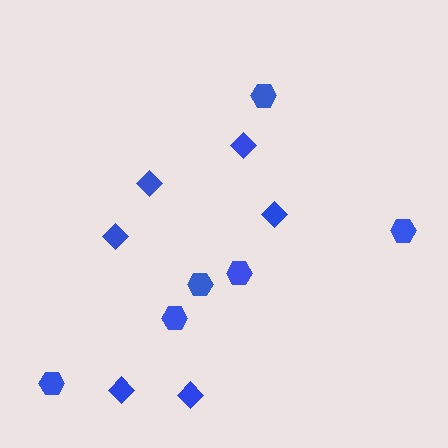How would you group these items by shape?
There are 2 groups: one group of diamonds (6) and one group of hexagons (6).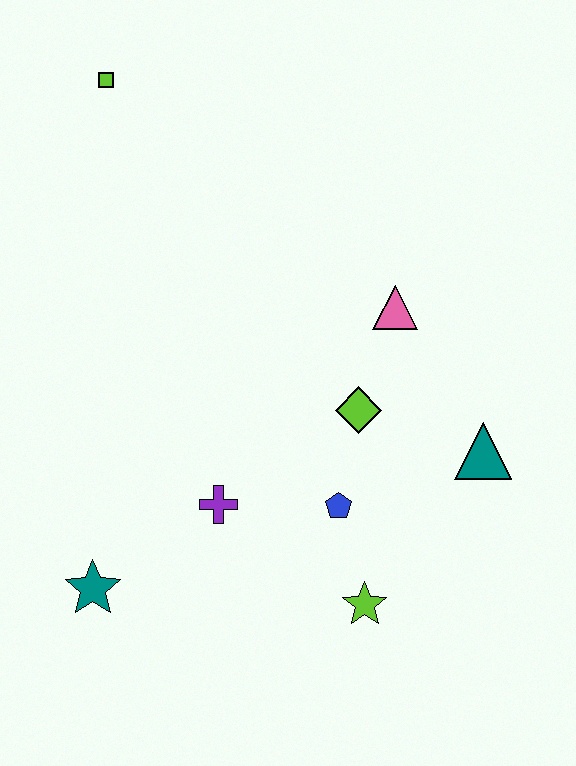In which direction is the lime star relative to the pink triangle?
The lime star is below the pink triangle.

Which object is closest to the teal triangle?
The lime diamond is closest to the teal triangle.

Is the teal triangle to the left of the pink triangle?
No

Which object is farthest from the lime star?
The lime square is farthest from the lime star.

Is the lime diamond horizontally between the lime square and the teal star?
No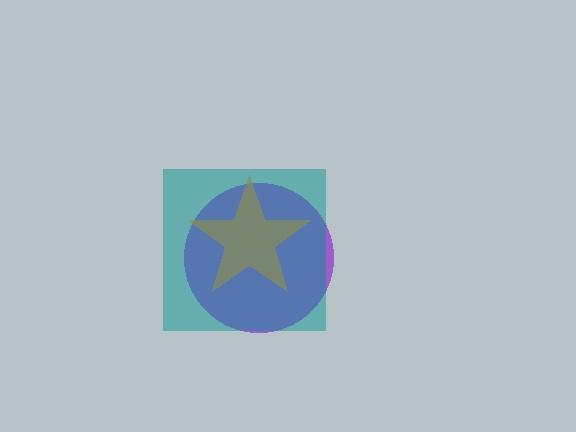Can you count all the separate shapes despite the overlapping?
Yes, there are 3 separate shapes.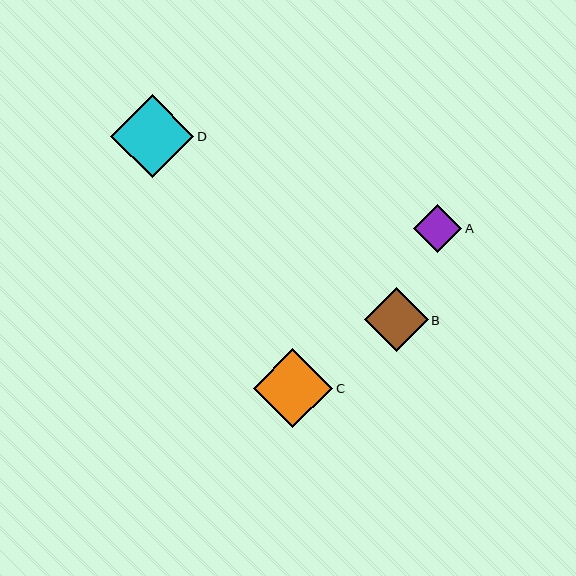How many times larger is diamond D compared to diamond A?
Diamond D is approximately 1.7 times the size of diamond A.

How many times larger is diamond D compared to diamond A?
Diamond D is approximately 1.7 times the size of diamond A.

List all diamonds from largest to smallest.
From largest to smallest: D, C, B, A.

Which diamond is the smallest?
Diamond A is the smallest with a size of approximately 48 pixels.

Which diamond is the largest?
Diamond D is the largest with a size of approximately 84 pixels.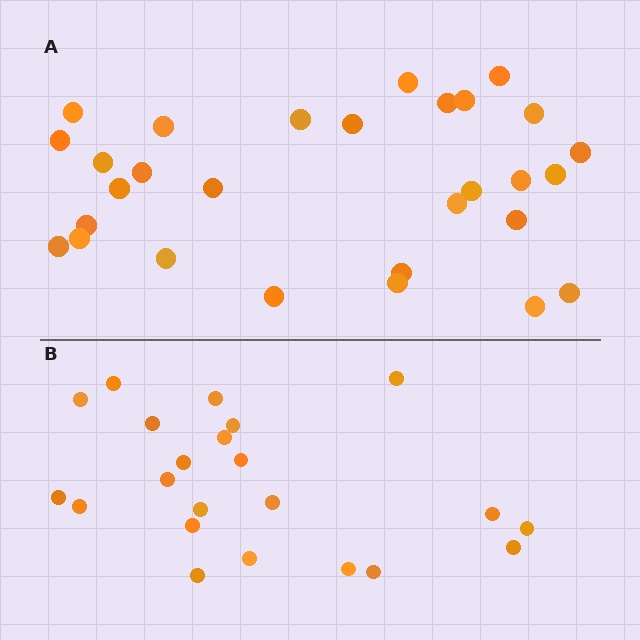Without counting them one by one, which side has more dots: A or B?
Region A (the top region) has more dots.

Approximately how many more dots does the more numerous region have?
Region A has roughly 8 or so more dots than region B.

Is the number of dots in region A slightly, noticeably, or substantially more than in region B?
Region A has noticeably more, but not dramatically so. The ratio is roughly 1.3 to 1.